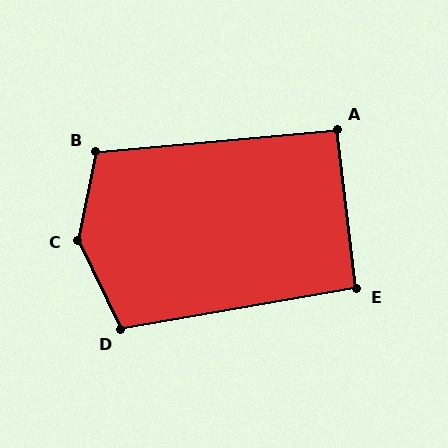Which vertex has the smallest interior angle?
A, at approximately 92 degrees.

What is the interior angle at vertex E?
Approximately 93 degrees (approximately right).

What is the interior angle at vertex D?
Approximately 106 degrees (obtuse).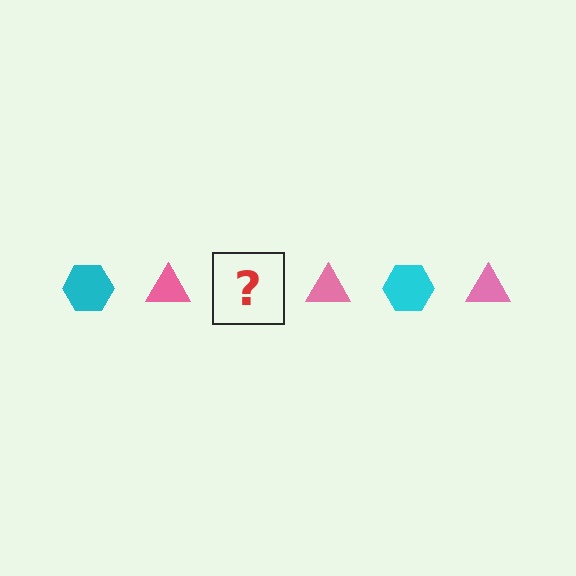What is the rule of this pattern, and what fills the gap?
The rule is that the pattern alternates between cyan hexagon and pink triangle. The gap should be filled with a cyan hexagon.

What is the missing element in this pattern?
The missing element is a cyan hexagon.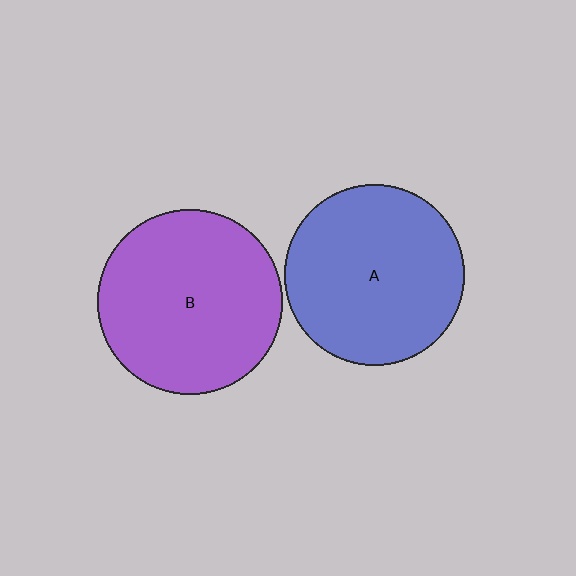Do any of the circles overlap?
No, none of the circles overlap.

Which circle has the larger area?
Circle B (purple).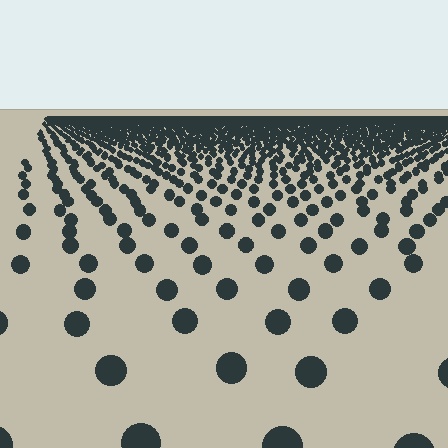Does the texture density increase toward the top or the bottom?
Density increases toward the top.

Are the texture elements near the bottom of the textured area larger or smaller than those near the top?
Larger. Near the bottom, elements are closer to the viewer and appear at a bigger on-screen size.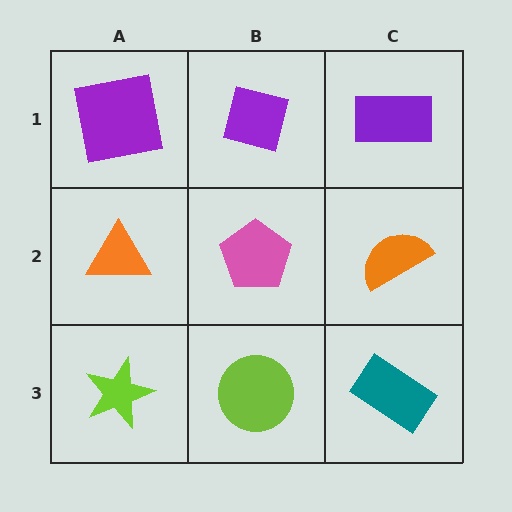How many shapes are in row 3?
3 shapes.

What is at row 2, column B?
A pink pentagon.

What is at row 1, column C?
A purple rectangle.